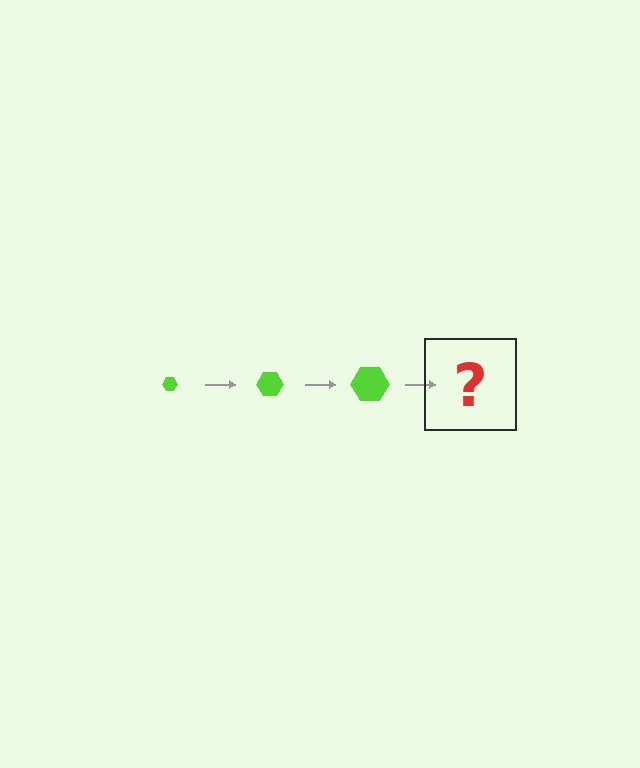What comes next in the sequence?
The next element should be a lime hexagon, larger than the previous one.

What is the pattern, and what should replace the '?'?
The pattern is that the hexagon gets progressively larger each step. The '?' should be a lime hexagon, larger than the previous one.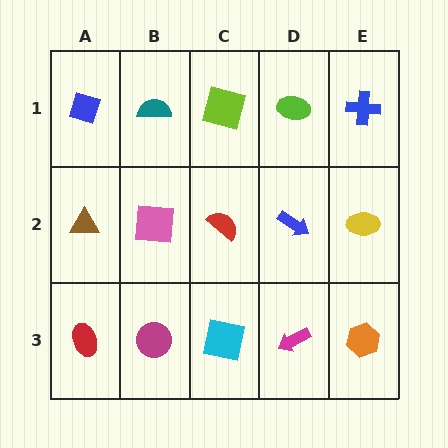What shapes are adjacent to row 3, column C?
A red semicircle (row 2, column C), a magenta circle (row 3, column B), a magenta arrow (row 3, column D).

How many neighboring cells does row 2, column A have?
3.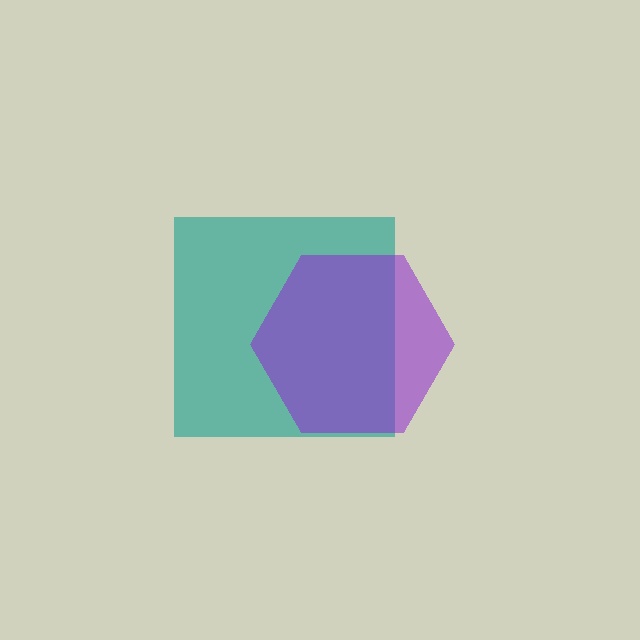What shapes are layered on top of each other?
The layered shapes are: a teal square, a purple hexagon.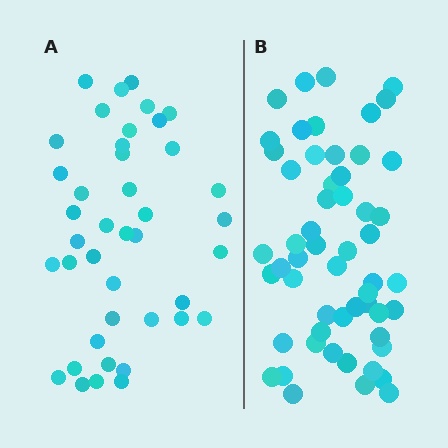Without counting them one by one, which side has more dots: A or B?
Region B (the right region) has more dots.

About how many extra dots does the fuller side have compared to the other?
Region B has approximately 15 more dots than region A.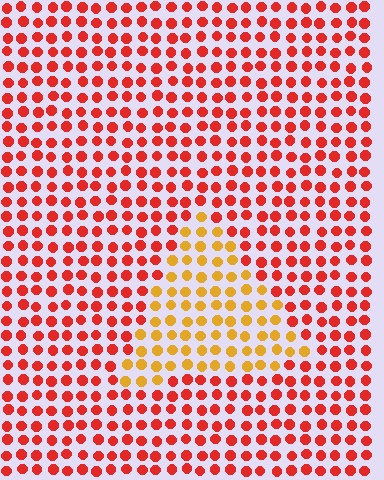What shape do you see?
I see a triangle.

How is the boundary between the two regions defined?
The boundary is defined purely by a slight shift in hue (about 41 degrees). Spacing, size, and orientation are identical on both sides.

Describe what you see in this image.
The image is filled with small red elements in a uniform arrangement. A triangle-shaped region is visible where the elements are tinted to a slightly different hue, forming a subtle color boundary.